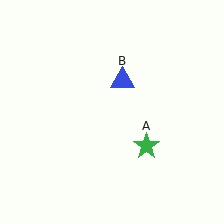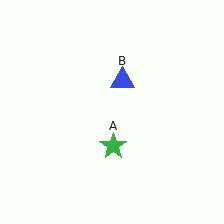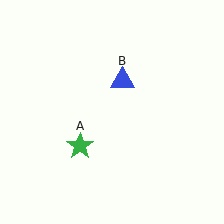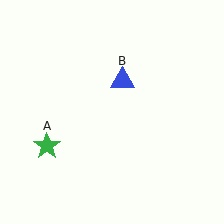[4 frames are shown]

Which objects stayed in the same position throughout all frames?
Blue triangle (object B) remained stationary.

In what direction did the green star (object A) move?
The green star (object A) moved left.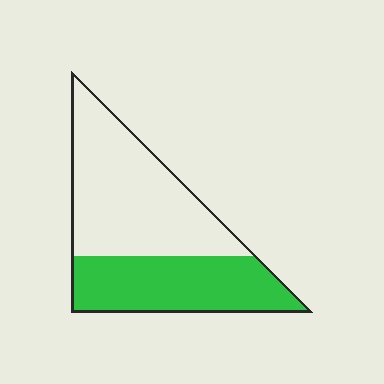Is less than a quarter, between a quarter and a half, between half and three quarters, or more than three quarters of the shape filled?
Between a quarter and a half.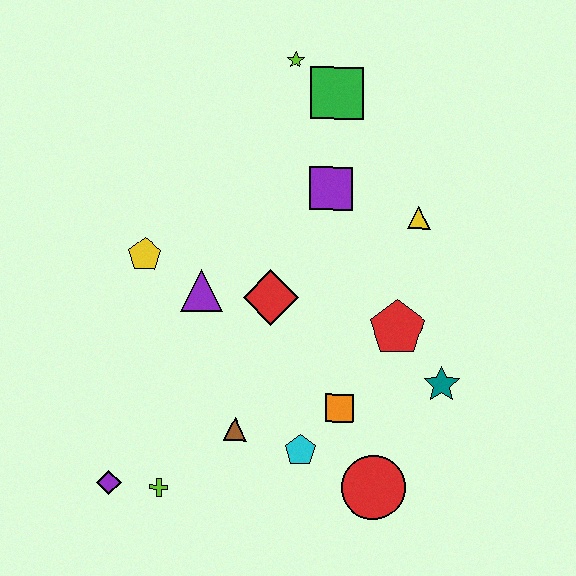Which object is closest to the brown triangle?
The cyan pentagon is closest to the brown triangle.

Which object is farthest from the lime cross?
The lime star is farthest from the lime cross.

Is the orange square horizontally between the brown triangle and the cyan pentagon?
No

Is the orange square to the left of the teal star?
Yes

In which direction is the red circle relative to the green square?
The red circle is below the green square.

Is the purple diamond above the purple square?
No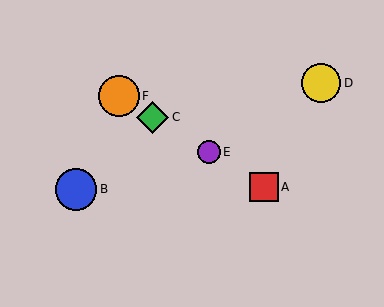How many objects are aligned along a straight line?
4 objects (A, C, E, F) are aligned along a straight line.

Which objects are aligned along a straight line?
Objects A, C, E, F are aligned along a straight line.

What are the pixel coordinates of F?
Object F is at (119, 96).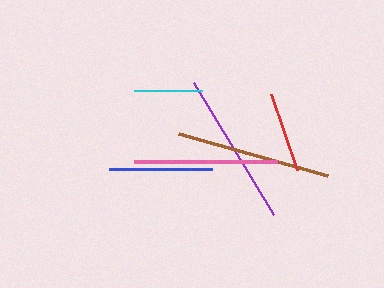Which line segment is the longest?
The brown line is the longest at approximately 155 pixels.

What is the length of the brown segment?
The brown segment is approximately 155 pixels long.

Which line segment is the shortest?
The cyan line is the shortest at approximately 68 pixels.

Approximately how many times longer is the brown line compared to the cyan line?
The brown line is approximately 2.3 times the length of the cyan line.